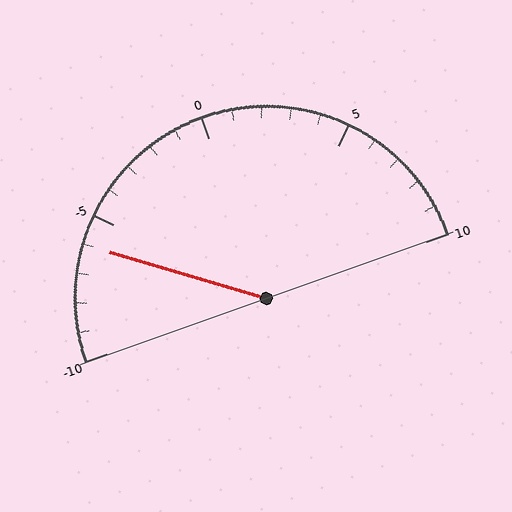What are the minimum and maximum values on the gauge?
The gauge ranges from -10 to 10.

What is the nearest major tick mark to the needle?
The nearest major tick mark is -5.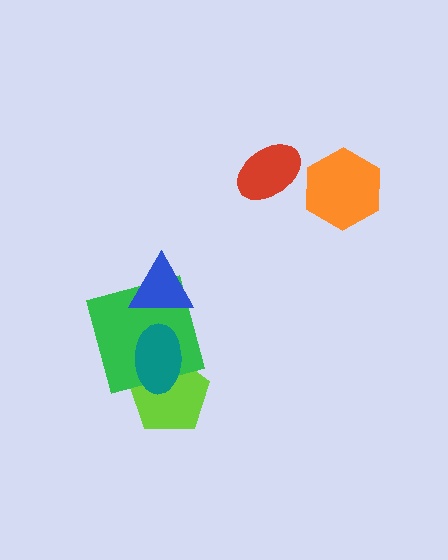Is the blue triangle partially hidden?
No, no other shape covers it.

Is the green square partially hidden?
Yes, it is partially covered by another shape.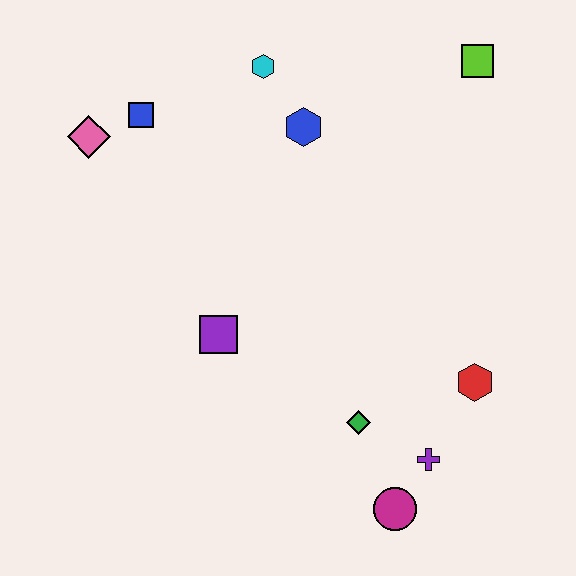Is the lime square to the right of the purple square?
Yes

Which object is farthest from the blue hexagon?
The magenta circle is farthest from the blue hexagon.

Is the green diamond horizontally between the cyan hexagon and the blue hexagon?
No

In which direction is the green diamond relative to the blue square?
The green diamond is below the blue square.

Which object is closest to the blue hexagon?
The cyan hexagon is closest to the blue hexagon.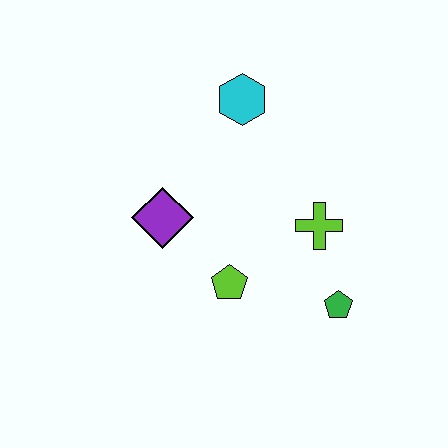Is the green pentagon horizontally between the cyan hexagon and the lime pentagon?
No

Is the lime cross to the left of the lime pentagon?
No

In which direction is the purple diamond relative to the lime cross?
The purple diamond is to the left of the lime cross.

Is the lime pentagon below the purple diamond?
Yes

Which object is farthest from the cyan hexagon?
The green pentagon is farthest from the cyan hexagon.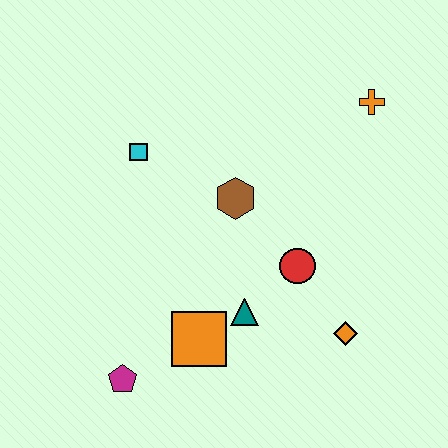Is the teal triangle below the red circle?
Yes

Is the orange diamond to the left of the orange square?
No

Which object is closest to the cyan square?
The brown hexagon is closest to the cyan square.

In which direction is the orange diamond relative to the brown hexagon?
The orange diamond is below the brown hexagon.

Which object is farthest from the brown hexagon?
The magenta pentagon is farthest from the brown hexagon.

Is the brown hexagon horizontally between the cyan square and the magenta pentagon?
No